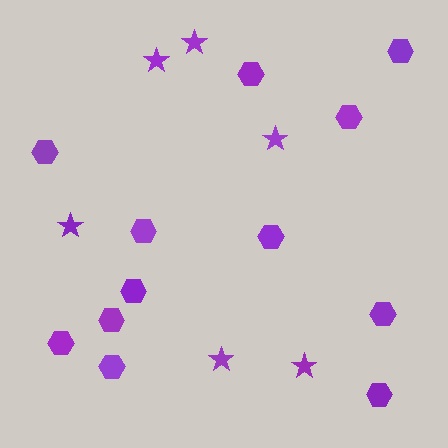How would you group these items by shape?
There are 2 groups: one group of hexagons (12) and one group of stars (6).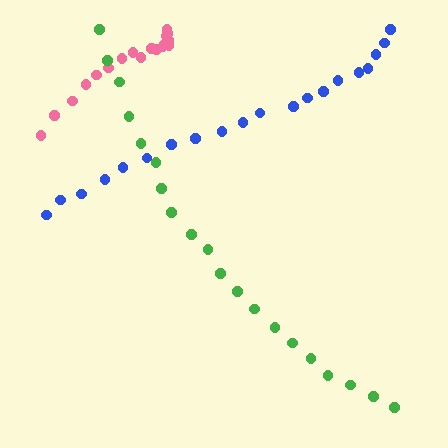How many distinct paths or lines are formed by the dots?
There are 3 distinct paths.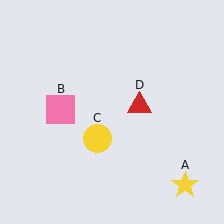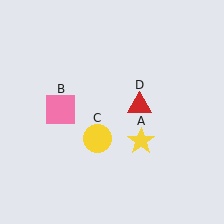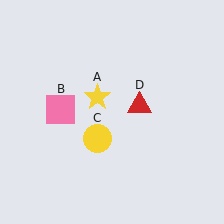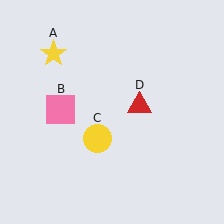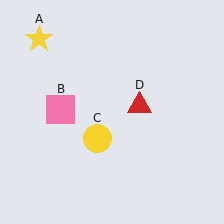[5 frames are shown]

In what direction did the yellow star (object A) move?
The yellow star (object A) moved up and to the left.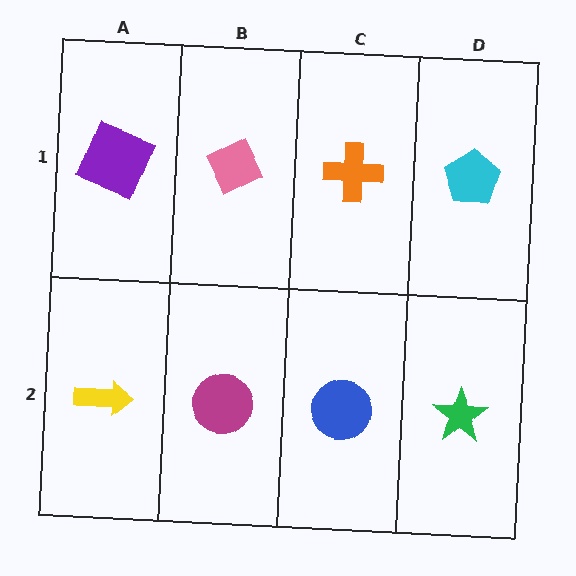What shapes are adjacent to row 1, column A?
A yellow arrow (row 2, column A), a pink diamond (row 1, column B).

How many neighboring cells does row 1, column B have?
3.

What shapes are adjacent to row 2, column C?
An orange cross (row 1, column C), a magenta circle (row 2, column B), a green star (row 2, column D).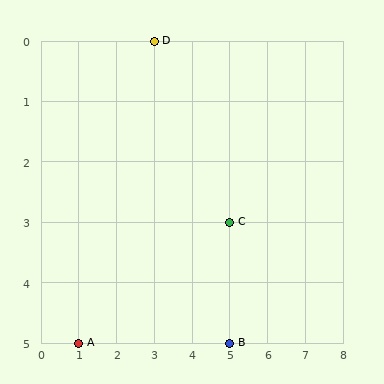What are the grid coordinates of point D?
Point D is at grid coordinates (3, 0).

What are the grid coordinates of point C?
Point C is at grid coordinates (5, 3).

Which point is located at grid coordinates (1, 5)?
Point A is at (1, 5).